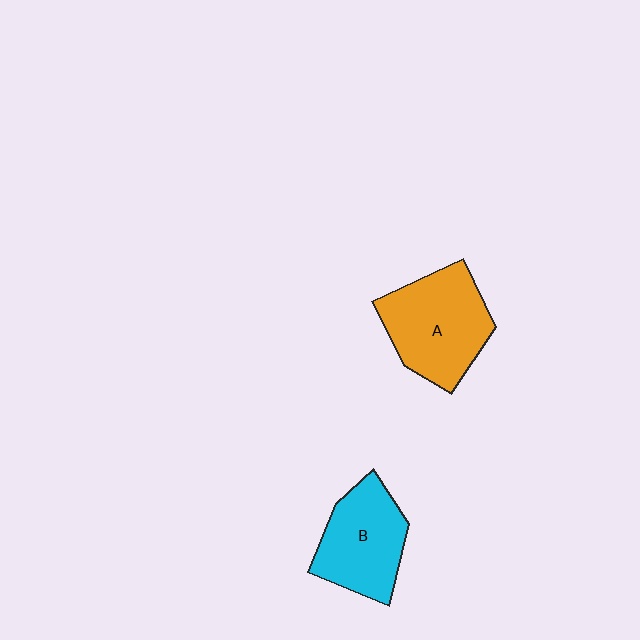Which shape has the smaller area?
Shape B (cyan).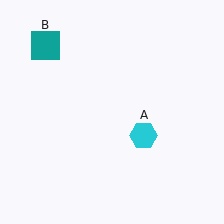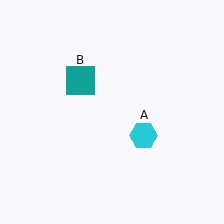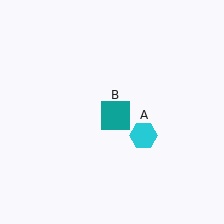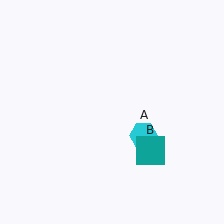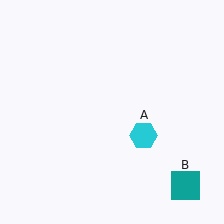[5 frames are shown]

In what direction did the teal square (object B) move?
The teal square (object B) moved down and to the right.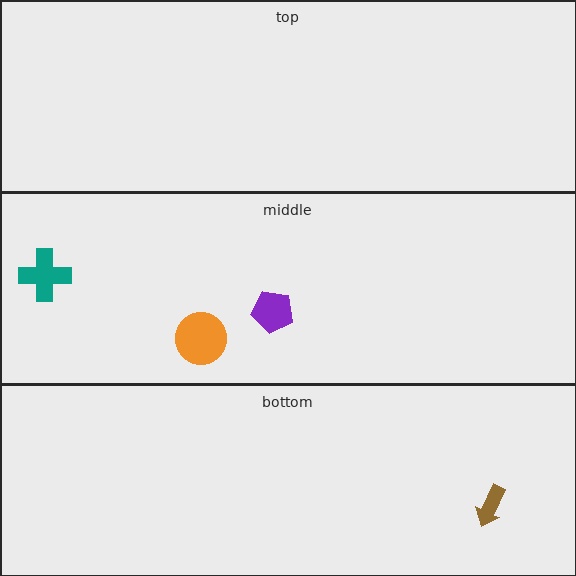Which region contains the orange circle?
The middle region.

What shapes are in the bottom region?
The brown arrow.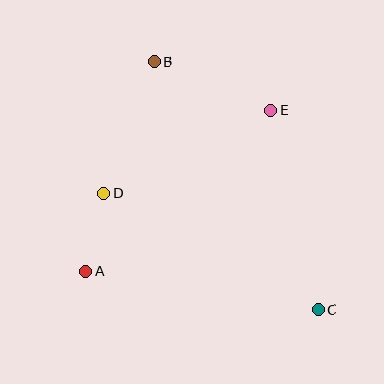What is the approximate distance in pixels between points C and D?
The distance between C and D is approximately 244 pixels.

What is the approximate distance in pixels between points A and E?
The distance between A and E is approximately 245 pixels.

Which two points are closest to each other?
Points A and D are closest to each other.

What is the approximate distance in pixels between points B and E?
The distance between B and E is approximately 127 pixels.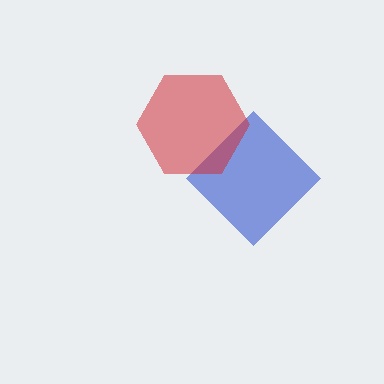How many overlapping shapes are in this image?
There are 2 overlapping shapes in the image.